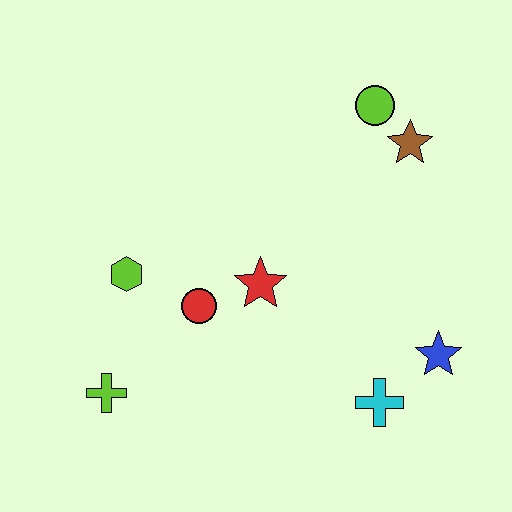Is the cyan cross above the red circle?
No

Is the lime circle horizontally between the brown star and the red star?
Yes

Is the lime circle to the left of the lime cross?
No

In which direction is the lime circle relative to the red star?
The lime circle is above the red star.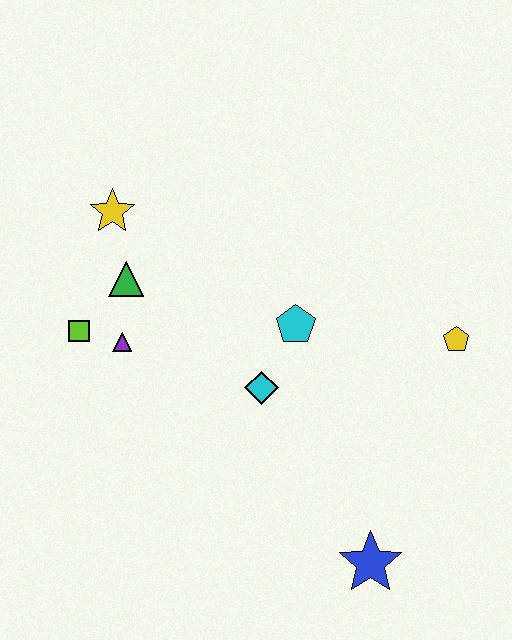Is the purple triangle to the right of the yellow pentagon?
No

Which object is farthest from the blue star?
The yellow star is farthest from the blue star.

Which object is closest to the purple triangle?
The lime square is closest to the purple triangle.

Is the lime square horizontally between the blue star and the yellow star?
No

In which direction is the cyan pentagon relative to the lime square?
The cyan pentagon is to the right of the lime square.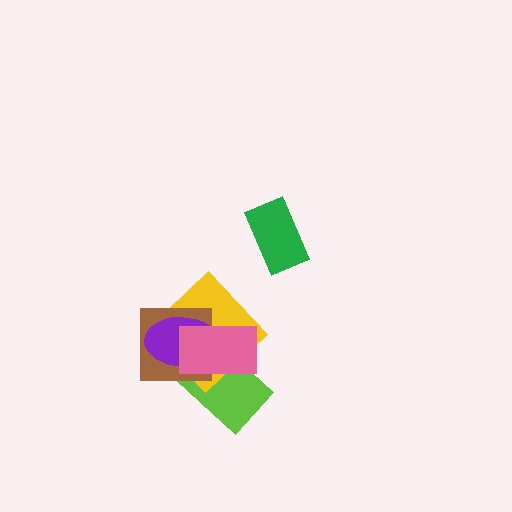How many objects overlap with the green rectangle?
0 objects overlap with the green rectangle.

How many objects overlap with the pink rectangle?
4 objects overlap with the pink rectangle.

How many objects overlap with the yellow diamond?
4 objects overlap with the yellow diamond.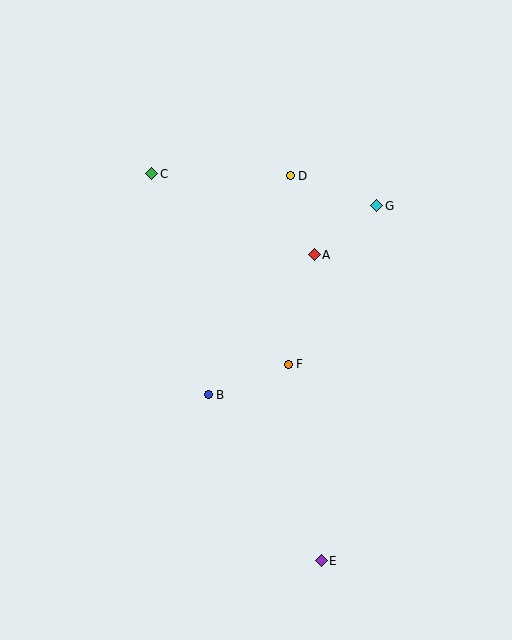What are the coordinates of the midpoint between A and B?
The midpoint between A and B is at (261, 325).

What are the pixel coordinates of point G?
Point G is at (377, 206).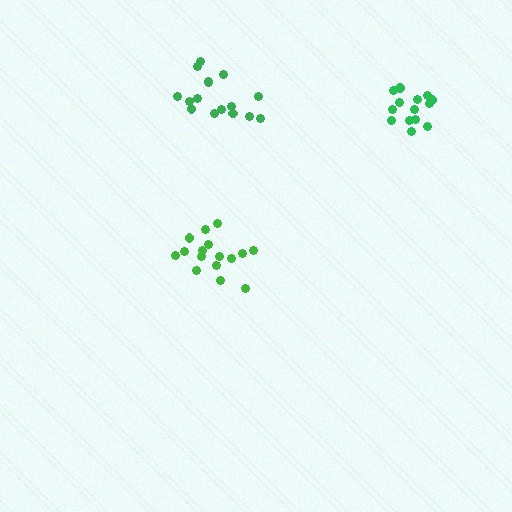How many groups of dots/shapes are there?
There are 3 groups.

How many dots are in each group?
Group 1: 16 dots, Group 2: 14 dots, Group 3: 16 dots (46 total).